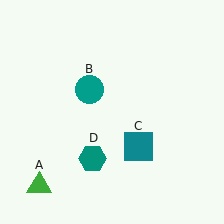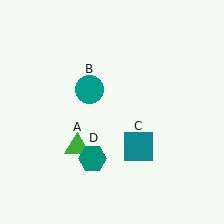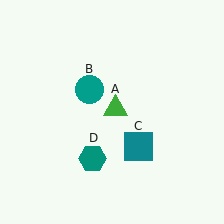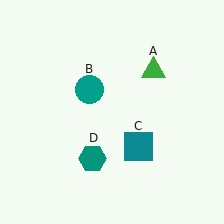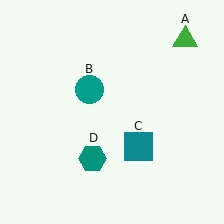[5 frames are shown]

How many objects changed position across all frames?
1 object changed position: green triangle (object A).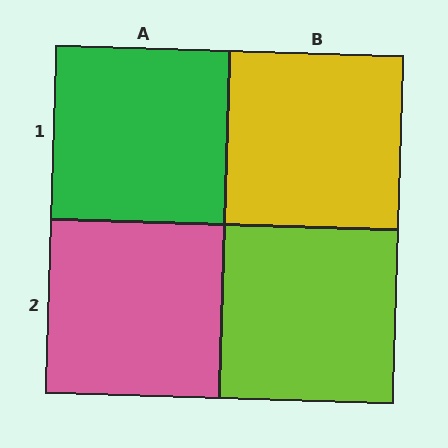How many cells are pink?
1 cell is pink.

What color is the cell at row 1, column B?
Yellow.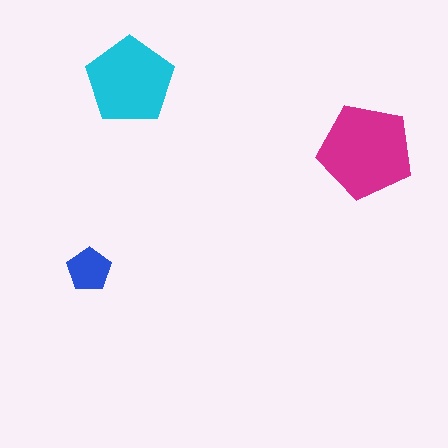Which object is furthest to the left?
The blue pentagon is leftmost.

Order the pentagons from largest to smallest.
the magenta one, the cyan one, the blue one.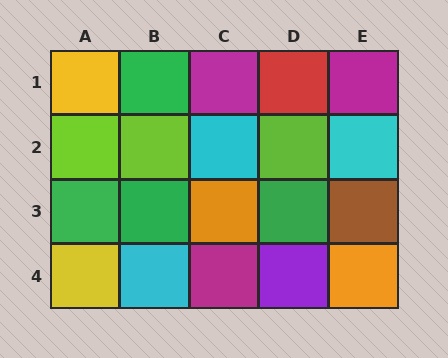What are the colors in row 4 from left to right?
Yellow, cyan, magenta, purple, orange.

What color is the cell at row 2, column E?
Cyan.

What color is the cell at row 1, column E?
Magenta.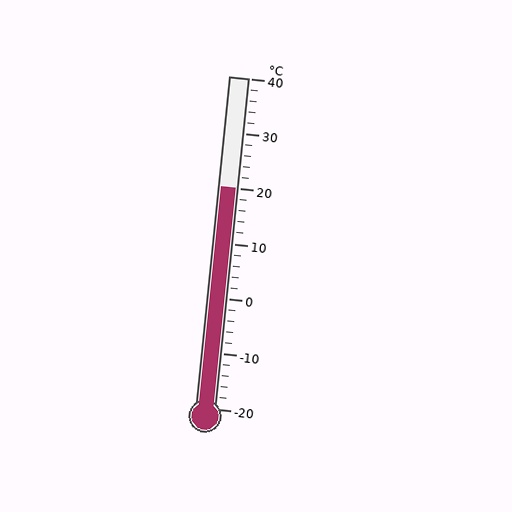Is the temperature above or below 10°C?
The temperature is above 10°C.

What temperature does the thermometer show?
The thermometer shows approximately 20°C.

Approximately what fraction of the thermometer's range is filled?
The thermometer is filled to approximately 65% of its range.